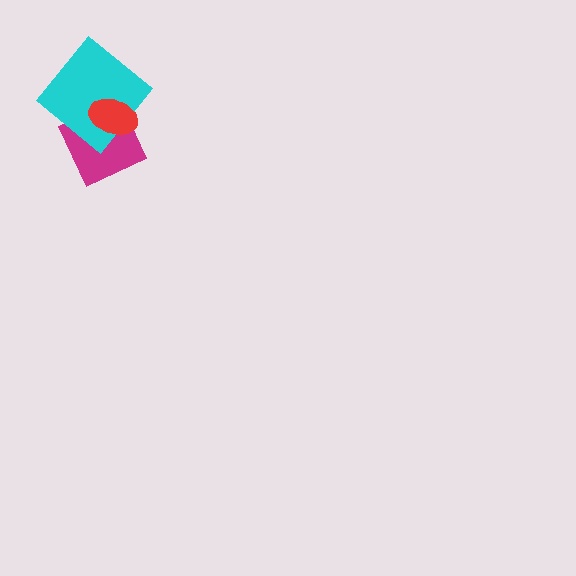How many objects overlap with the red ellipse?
2 objects overlap with the red ellipse.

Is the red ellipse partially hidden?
No, no other shape covers it.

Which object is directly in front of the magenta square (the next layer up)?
The cyan diamond is directly in front of the magenta square.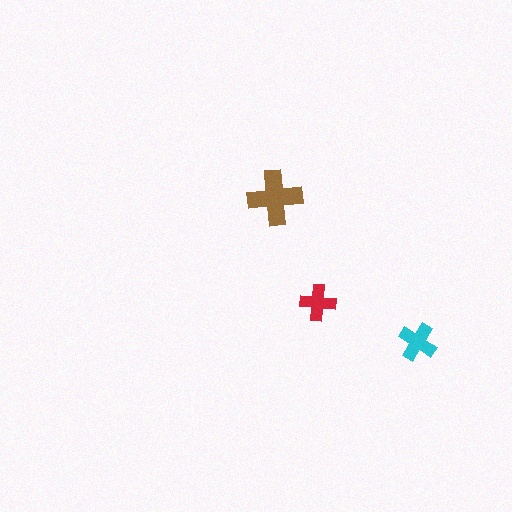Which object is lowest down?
The cyan cross is bottommost.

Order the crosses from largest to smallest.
the brown one, the cyan one, the red one.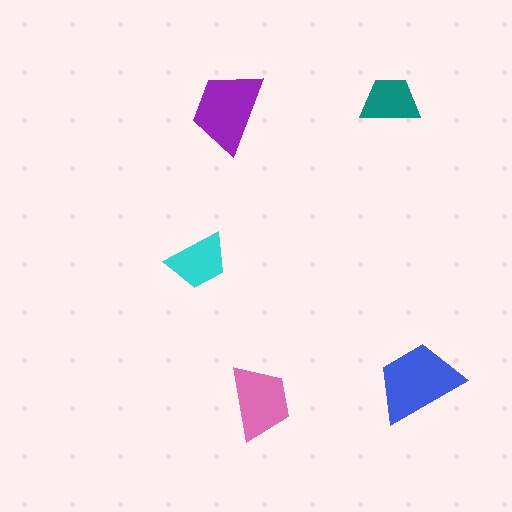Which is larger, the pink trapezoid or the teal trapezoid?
The pink one.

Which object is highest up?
The teal trapezoid is topmost.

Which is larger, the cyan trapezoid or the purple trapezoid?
The purple one.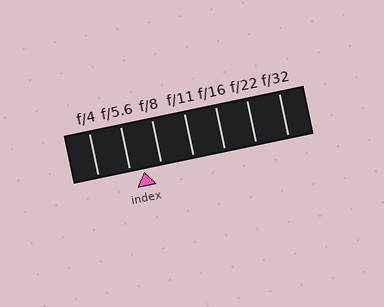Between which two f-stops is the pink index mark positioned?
The index mark is between f/5.6 and f/8.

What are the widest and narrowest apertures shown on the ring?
The widest aperture shown is f/4 and the narrowest is f/32.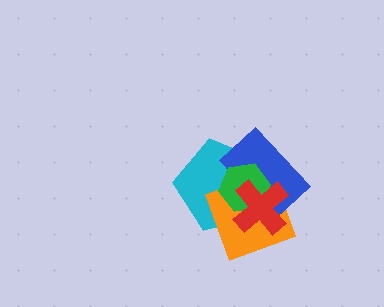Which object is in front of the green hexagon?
The red cross is in front of the green hexagon.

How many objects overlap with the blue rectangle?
4 objects overlap with the blue rectangle.